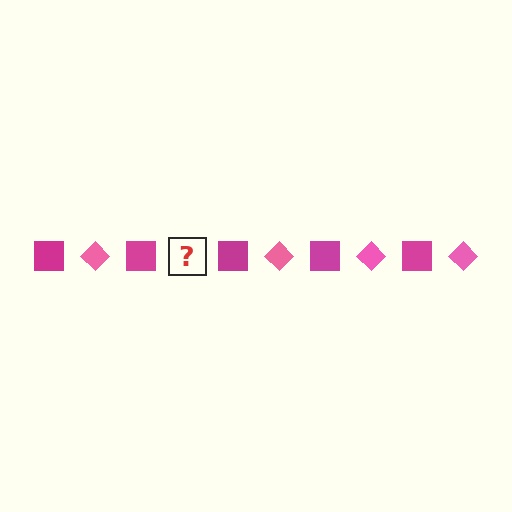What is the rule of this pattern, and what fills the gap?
The rule is that the pattern alternates between magenta square and pink diamond. The gap should be filled with a pink diamond.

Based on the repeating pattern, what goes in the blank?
The blank should be a pink diamond.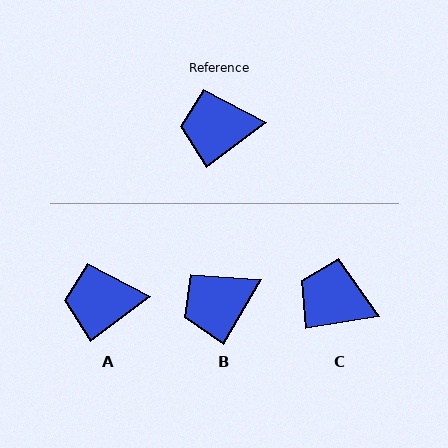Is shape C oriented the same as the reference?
No, it is off by about 28 degrees.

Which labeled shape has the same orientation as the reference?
A.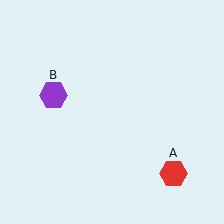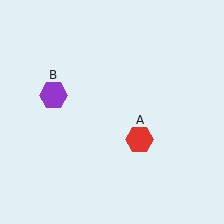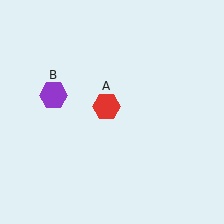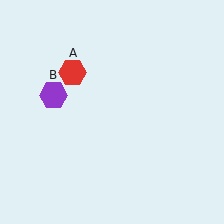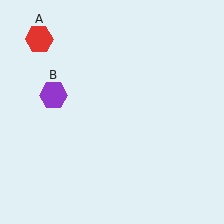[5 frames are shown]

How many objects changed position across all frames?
1 object changed position: red hexagon (object A).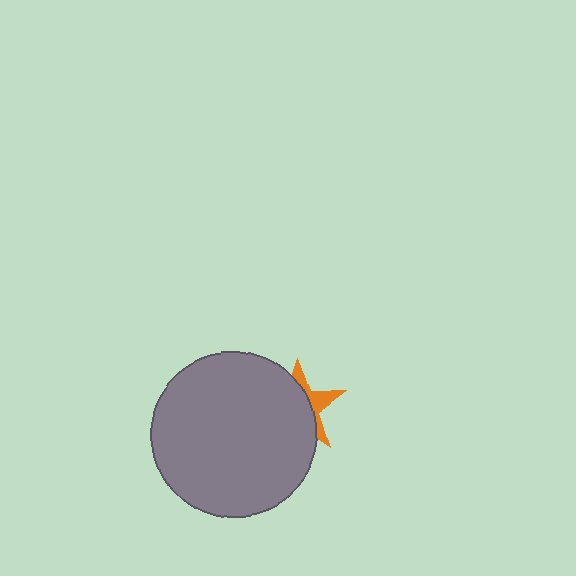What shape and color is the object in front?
The object in front is a gray circle.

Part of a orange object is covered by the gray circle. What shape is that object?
It is a star.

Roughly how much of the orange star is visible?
A small part of it is visible (roughly 32%).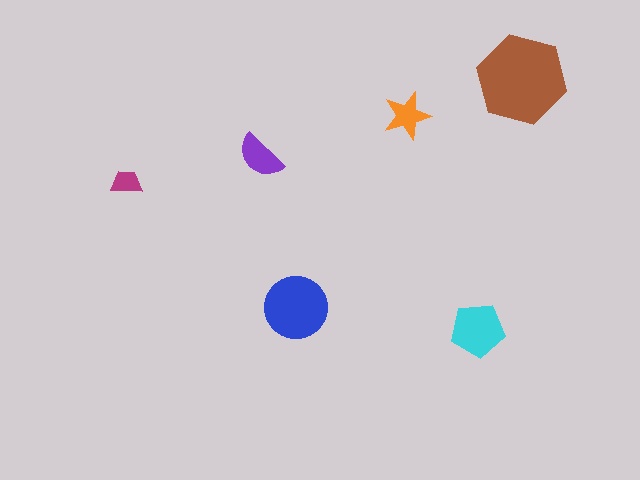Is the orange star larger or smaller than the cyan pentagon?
Smaller.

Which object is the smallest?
The magenta trapezoid.